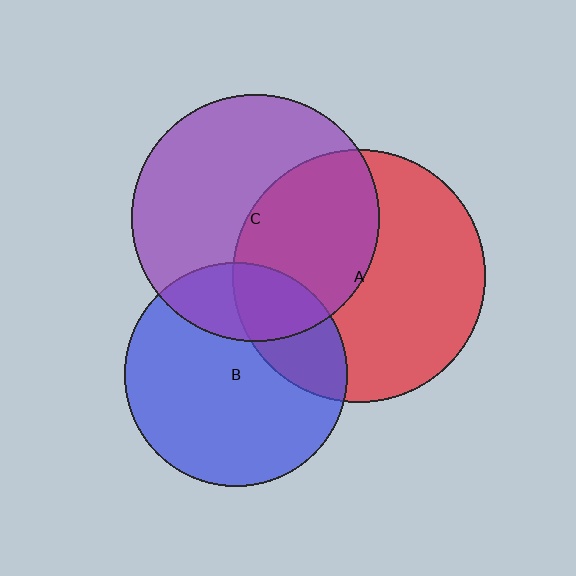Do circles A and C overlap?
Yes.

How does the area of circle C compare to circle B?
Approximately 1.2 times.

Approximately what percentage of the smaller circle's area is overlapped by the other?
Approximately 45%.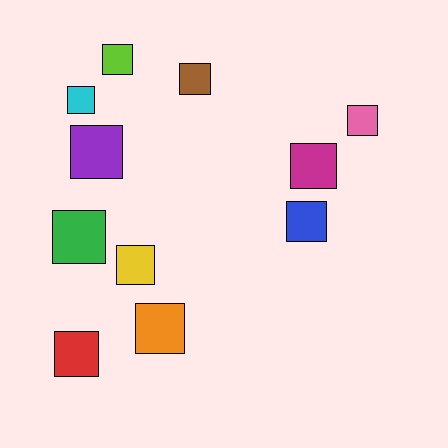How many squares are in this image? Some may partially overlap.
There are 11 squares.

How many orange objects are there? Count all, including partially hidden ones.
There is 1 orange object.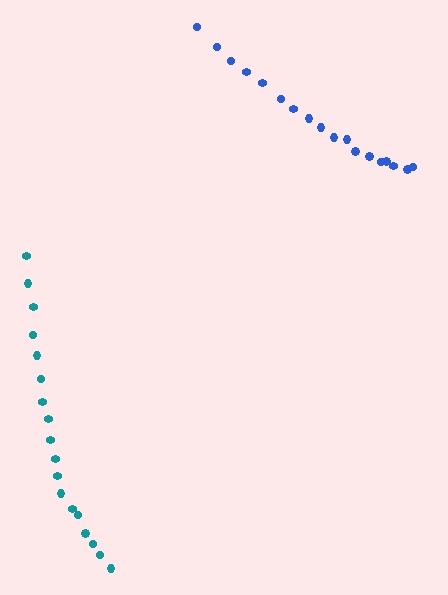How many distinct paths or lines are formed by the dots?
There are 2 distinct paths.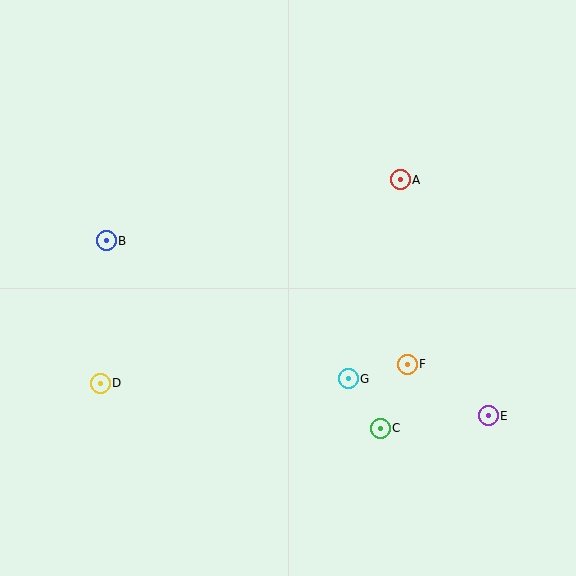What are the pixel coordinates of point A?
Point A is at (400, 180).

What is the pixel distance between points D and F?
The distance between D and F is 308 pixels.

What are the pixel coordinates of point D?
Point D is at (100, 383).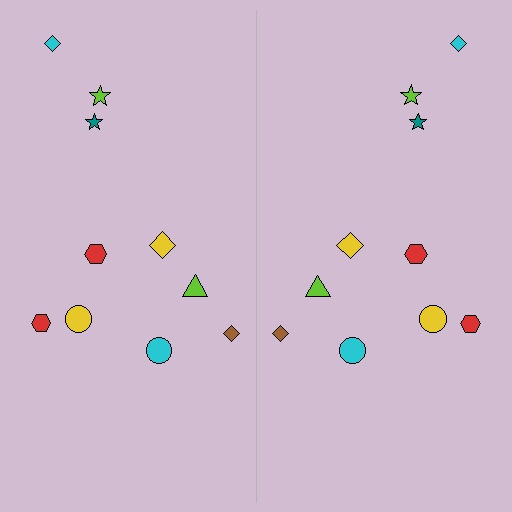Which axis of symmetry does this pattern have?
The pattern has a vertical axis of symmetry running through the center of the image.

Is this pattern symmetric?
Yes, this pattern has bilateral (reflection) symmetry.